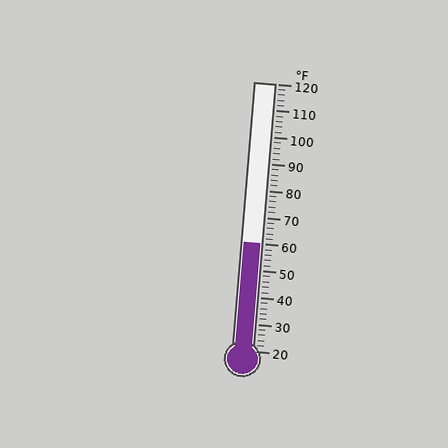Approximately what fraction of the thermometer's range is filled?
The thermometer is filled to approximately 40% of its range.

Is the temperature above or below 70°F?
The temperature is below 70°F.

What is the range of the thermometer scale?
The thermometer scale ranges from 20°F to 120°F.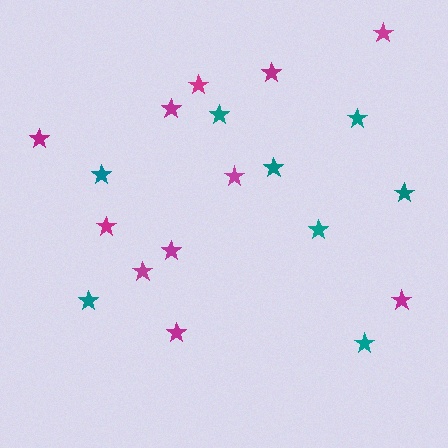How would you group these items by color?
There are 2 groups: one group of magenta stars (11) and one group of teal stars (8).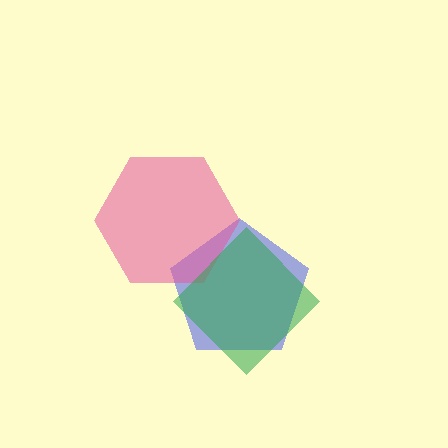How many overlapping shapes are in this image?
There are 3 overlapping shapes in the image.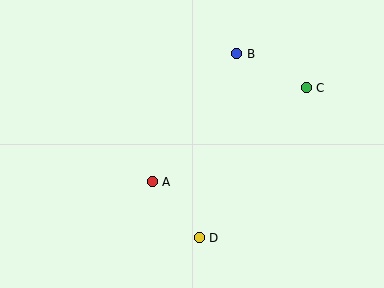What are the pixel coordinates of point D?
Point D is at (199, 238).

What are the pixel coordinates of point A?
Point A is at (152, 182).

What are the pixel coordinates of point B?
Point B is at (237, 54).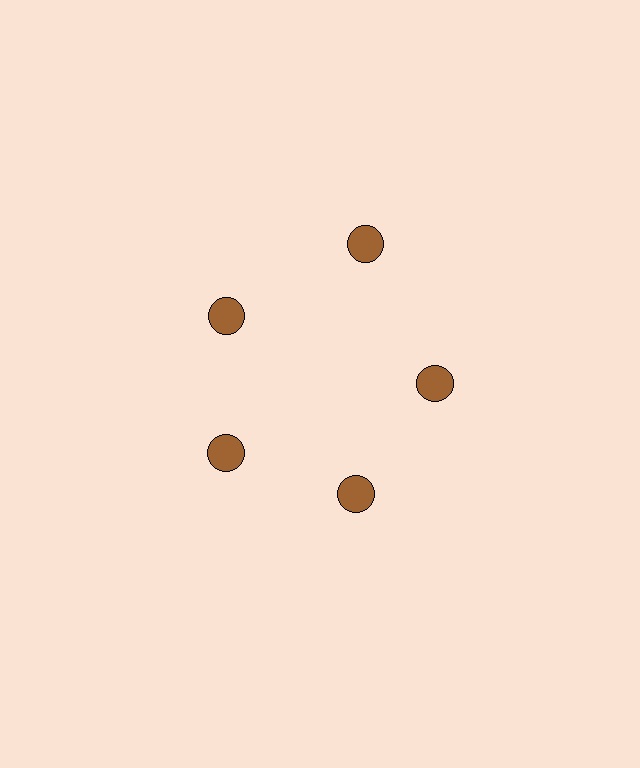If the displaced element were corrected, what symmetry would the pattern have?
It would have 5-fold rotational symmetry — the pattern would map onto itself every 72 degrees.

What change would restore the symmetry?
The symmetry would be restored by moving it inward, back onto the ring so that all 5 circles sit at equal angles and equal distance from the center.